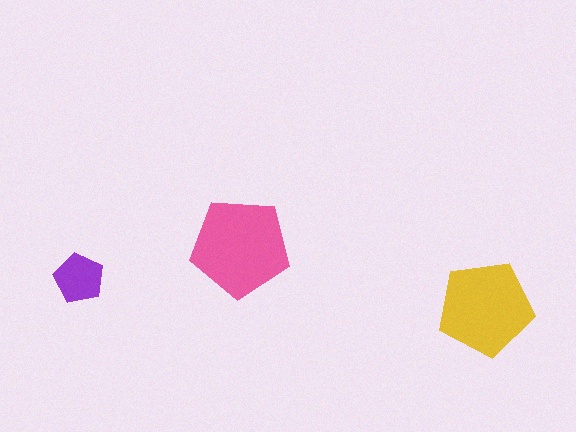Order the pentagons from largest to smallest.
the pink one, the yellow one, the purple one.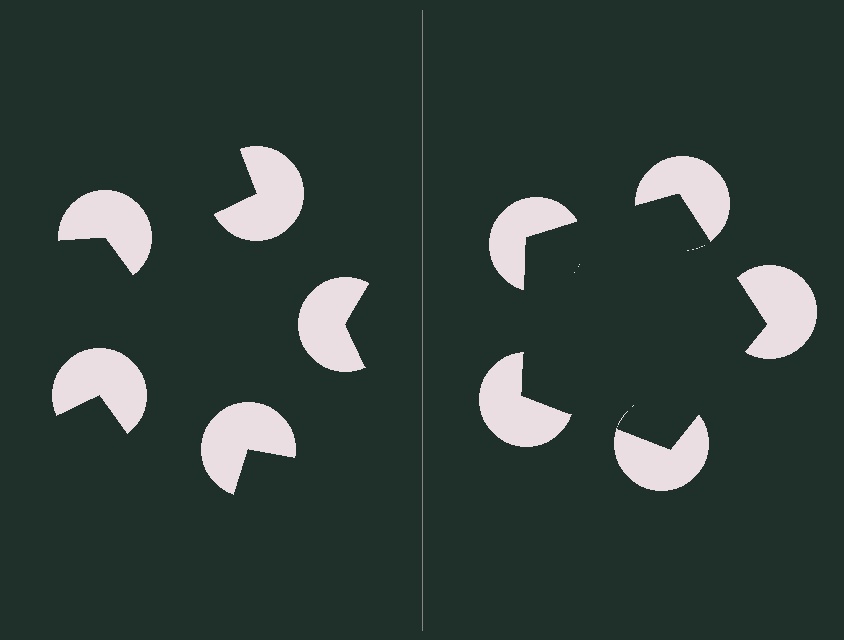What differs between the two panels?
The pac-man discs are positioned identically on both sides; only the wedge orientations differ. On the right they align to a pentagon; on the left they are misaligned.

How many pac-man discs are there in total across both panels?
10 — 5 on each side.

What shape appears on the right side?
An illusory pentagon.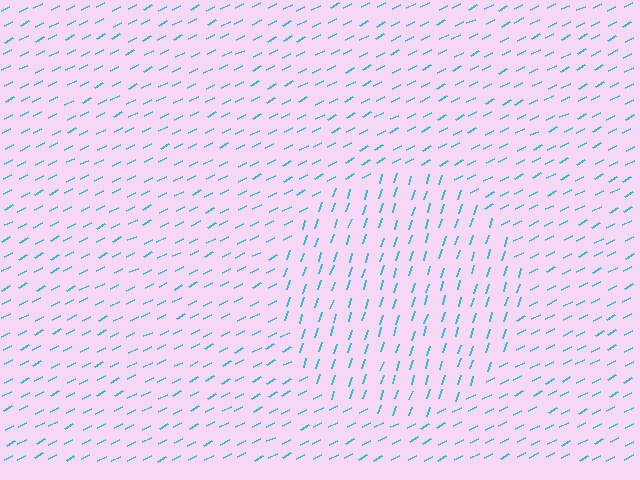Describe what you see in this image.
The image is filled with small cyan line segments. A circle region in the image has lines oriented differently from the surrounding lines, creating a visible texture boundary.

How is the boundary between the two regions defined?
The boundary is defined purely by a change in line orientation (approximately 45 degrees difference). All lines are the same color and thickness.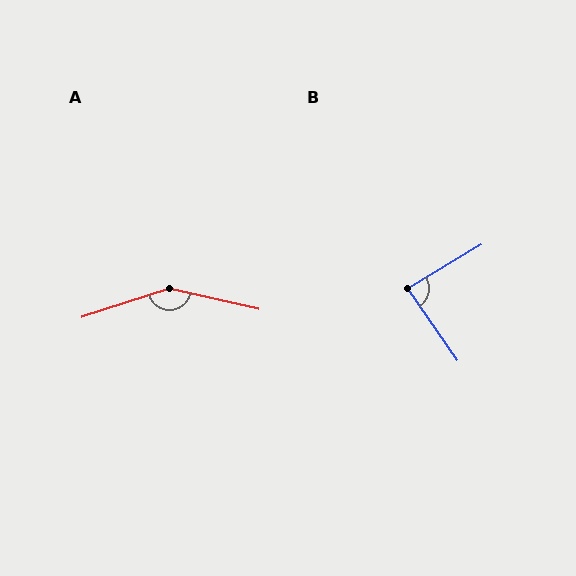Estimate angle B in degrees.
Approximately 86 degrees.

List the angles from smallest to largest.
B (86°), A (150°).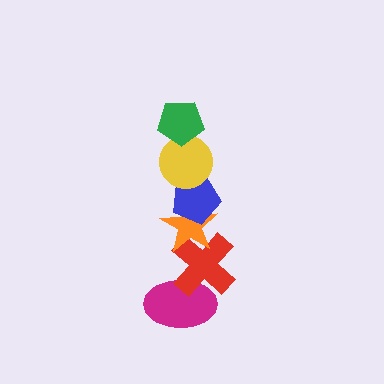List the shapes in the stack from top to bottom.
From top to bottom: the green pentagon, the yellow circle, the blue pentagon, the orange star, the red cross, the magenta ellipse.